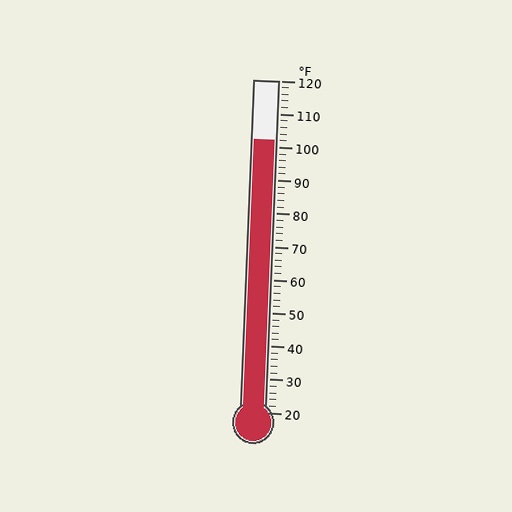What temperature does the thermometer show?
The thermometer shows approximately 102°F.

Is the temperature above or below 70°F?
The temperature is above 70°F.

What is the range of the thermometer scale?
The thermometer scale ranges from 20°F to 120°F.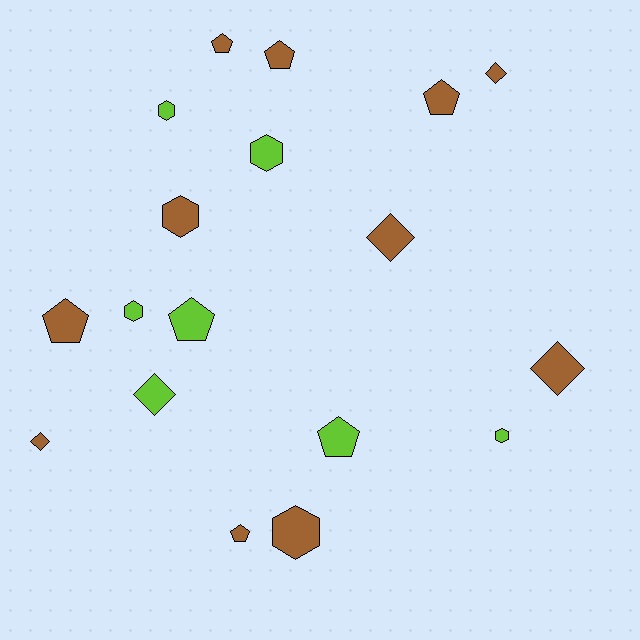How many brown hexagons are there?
There are 2 brown hexagons.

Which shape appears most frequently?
Pentagon, with 7 objects.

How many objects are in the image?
There are 18 objects.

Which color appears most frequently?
Brown, with 11 objects.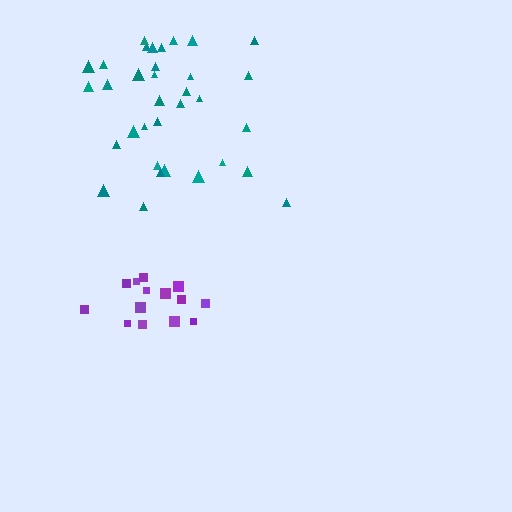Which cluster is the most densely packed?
Purple.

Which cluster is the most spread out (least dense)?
Teal.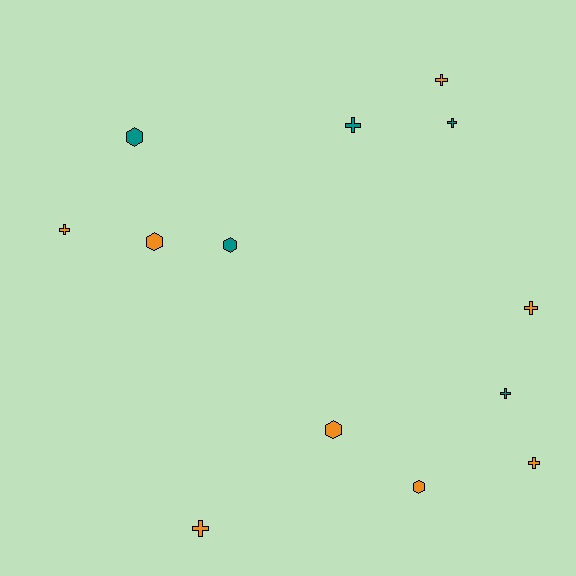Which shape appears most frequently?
Cross, with 8 objects.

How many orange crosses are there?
There are 5 orange crosses.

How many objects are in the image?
There are 13 objects.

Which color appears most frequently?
Orange, with 8 objects.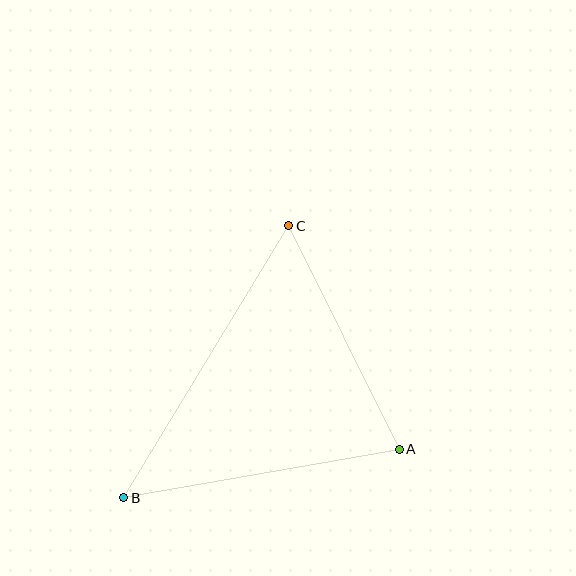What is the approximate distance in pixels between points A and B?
The distance between A and B is approximately 280 pixels.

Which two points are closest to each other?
Points A and C are closest to each other.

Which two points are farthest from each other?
Points B and C are farthest from each other.